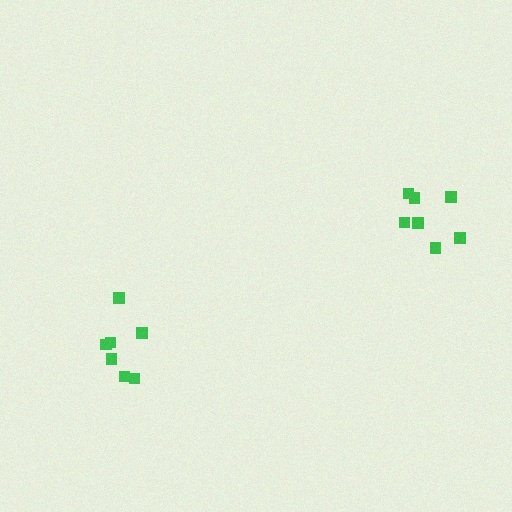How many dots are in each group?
Group 1: 7 dots, Group 2: 7 dots (14 total).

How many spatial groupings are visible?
There are 2 spatial groupings.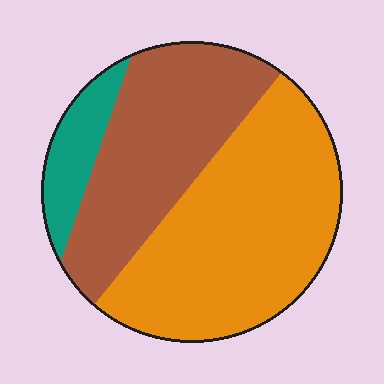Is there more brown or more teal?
Brown.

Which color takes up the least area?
Teal, at roughly 10%.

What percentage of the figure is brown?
Brown covers 37% of the figure.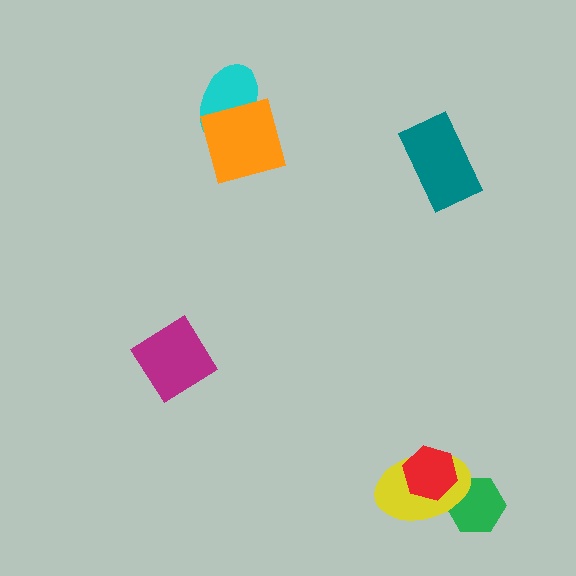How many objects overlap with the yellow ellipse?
2 objects overlap with the yellow ellipse.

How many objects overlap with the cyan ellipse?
1 object overlaps with the cyan ellipse.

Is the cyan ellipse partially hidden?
Yes, it is partially covered by another shape.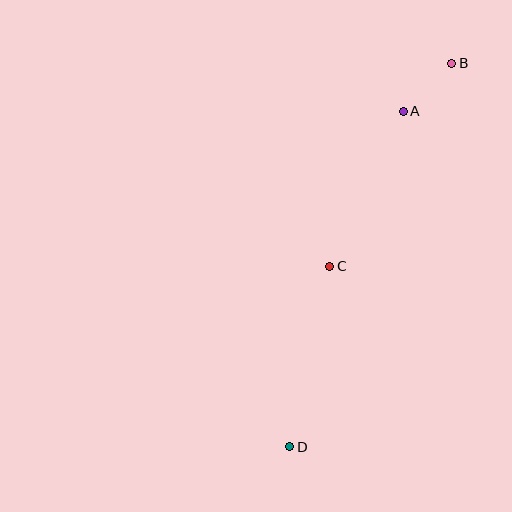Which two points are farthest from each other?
Points B and D are farthest from each other.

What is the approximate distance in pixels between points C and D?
The distance between C and D is approximately 185 pixels.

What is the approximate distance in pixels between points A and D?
The distance between A and D is approximately 354 pixels.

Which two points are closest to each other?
Points A and B are closest to each other.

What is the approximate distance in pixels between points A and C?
The distance between A and C is approximately 171 pixels.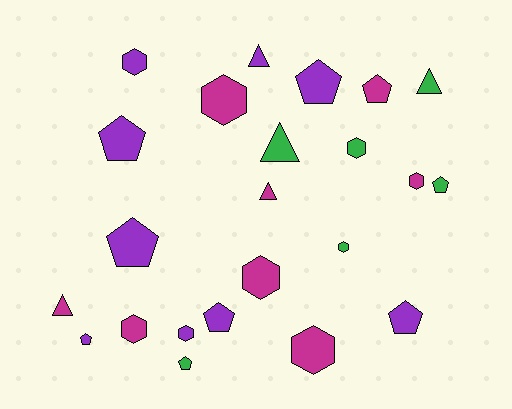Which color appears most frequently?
Purple, with 9 objects.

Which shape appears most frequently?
Pentagon, with 9 objects.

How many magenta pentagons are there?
There is 1 magenta pentagon.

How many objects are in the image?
There are 23 objects.